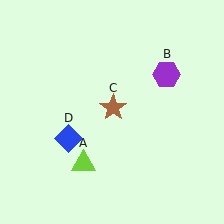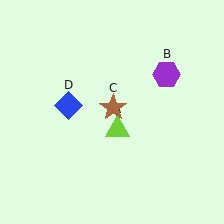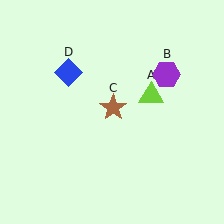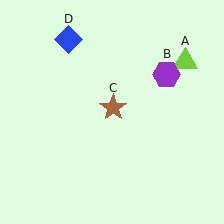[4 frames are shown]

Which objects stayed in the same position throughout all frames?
Purple hexagon (object B) and brown star (object C) remained stationary.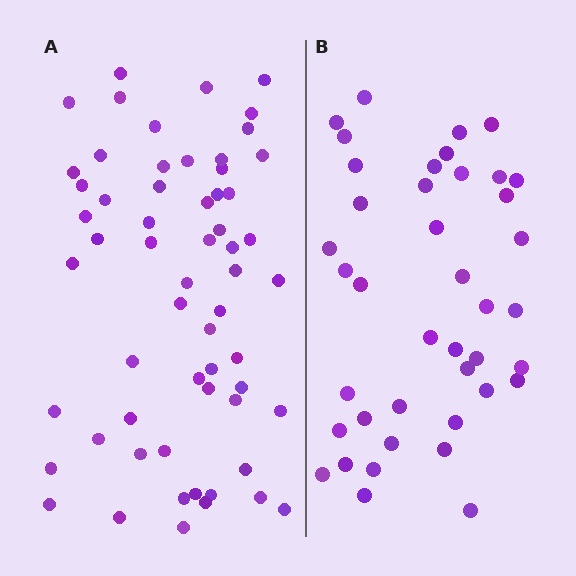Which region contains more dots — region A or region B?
Region A (the left region) has more dots.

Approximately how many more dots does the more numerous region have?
Region A has approximately 20 more dots than region B.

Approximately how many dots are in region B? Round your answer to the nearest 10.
About 40 dots. (The exact count is 41, which rounds to 40.)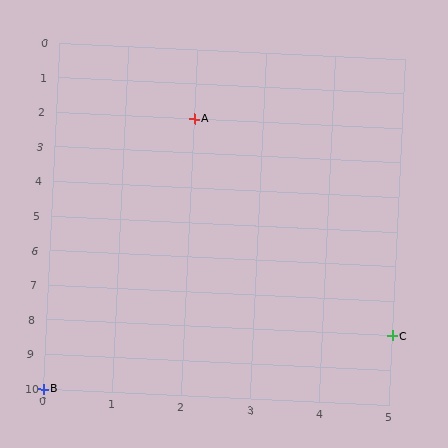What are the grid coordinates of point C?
Point C is at grid coordinates (5, 8).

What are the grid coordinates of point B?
Point B is at grid coordinates (0, 10).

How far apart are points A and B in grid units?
Points A and B are 2 columns and 8 rows apart (about 8.2 grid units diagonally).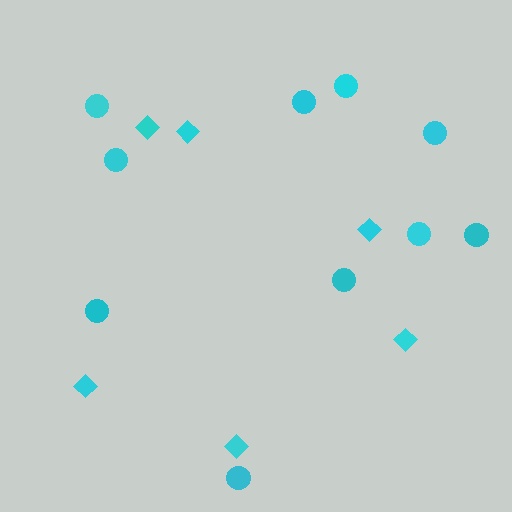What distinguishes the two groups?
There are 2 groups: one group of circles (10) and one group of diamonds (6).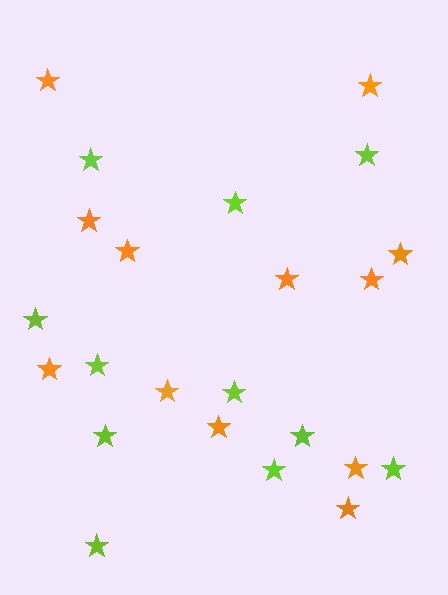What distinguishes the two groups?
There are 2 groups: one group of orange stars (12) and one group of lime stars (11).